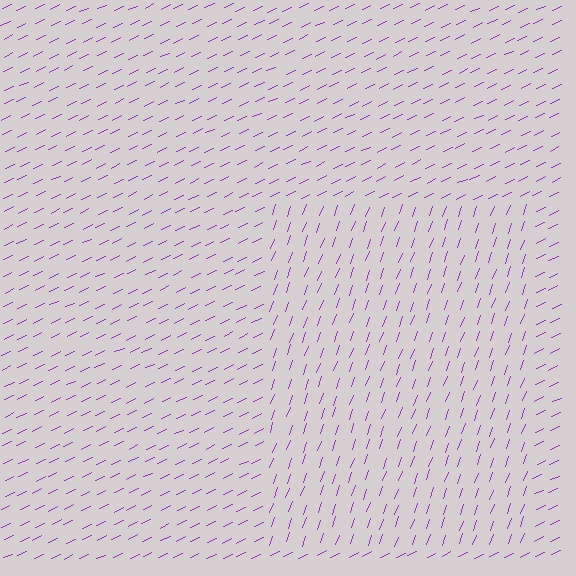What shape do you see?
I see a rectangle.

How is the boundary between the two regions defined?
The boundary is defined purely by a change in line orientation (approximately 45 degrees difference). All lines are the same color and thickness.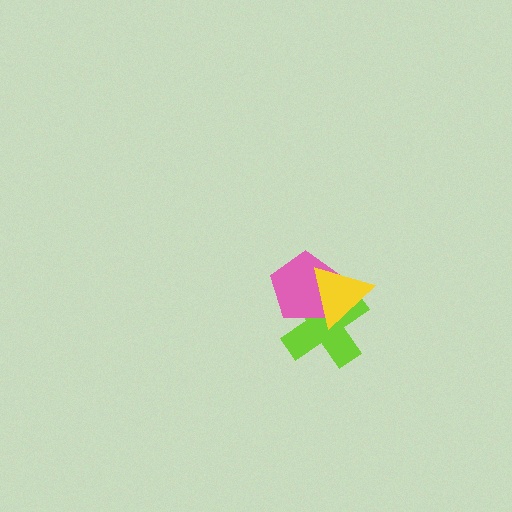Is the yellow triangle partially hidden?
No, no other shape covers it.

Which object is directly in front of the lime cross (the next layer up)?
The pink pentagon is directly in front of the lime cross.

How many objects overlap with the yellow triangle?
2 objects overlap with the yellow triangle.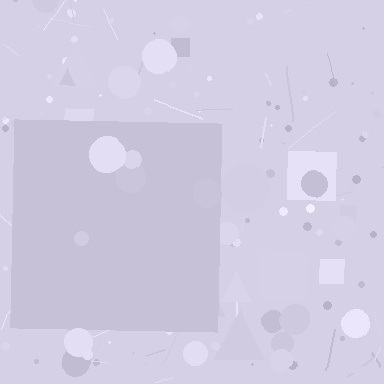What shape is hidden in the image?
A square is hidden in the image.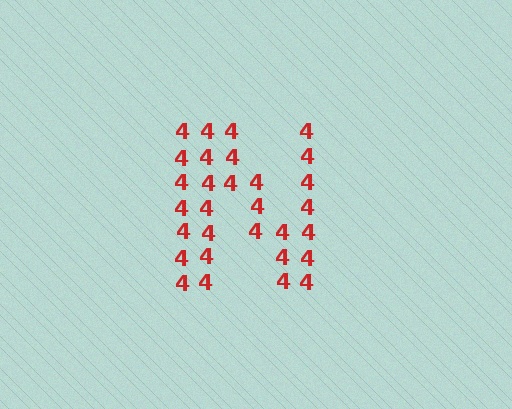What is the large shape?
The large shape is the letter N.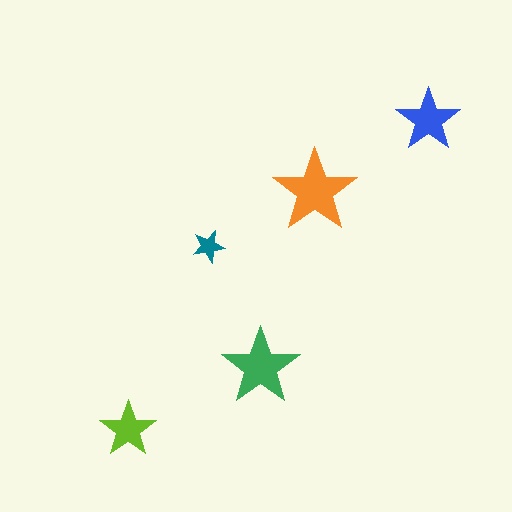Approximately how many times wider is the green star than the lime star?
About 1.5 times wider.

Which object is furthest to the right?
The blue star is rightmost.